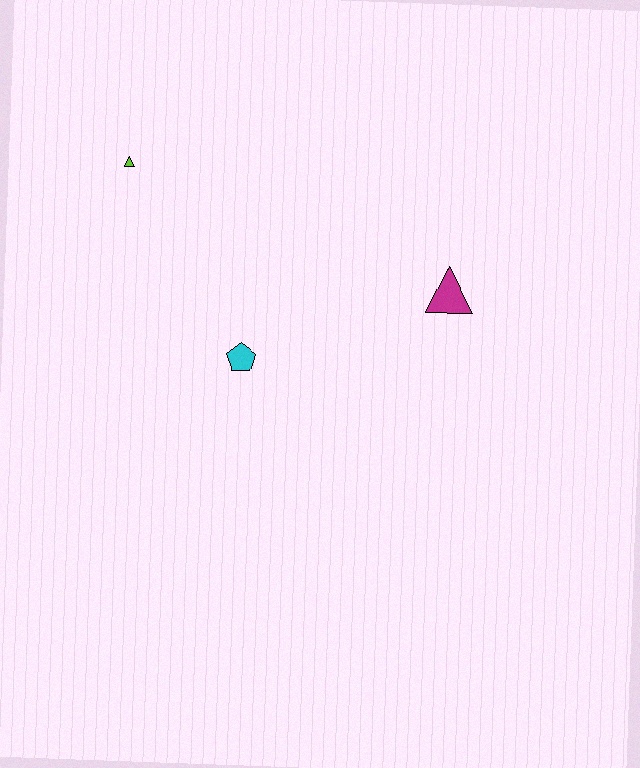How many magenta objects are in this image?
There is 1 magenta object.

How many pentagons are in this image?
There is 1 pentagon.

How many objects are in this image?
There are 3 objects.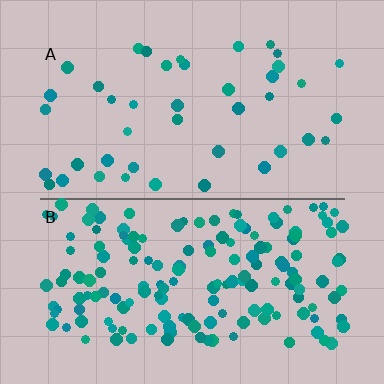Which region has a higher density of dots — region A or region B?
B (the bottom).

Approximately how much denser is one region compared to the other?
Approximately 3.8× — region B over region A.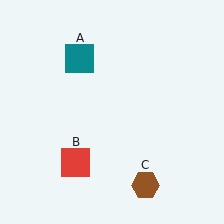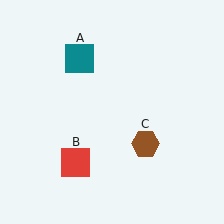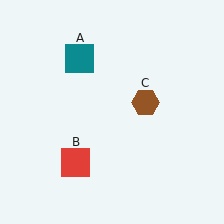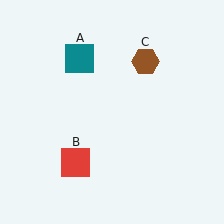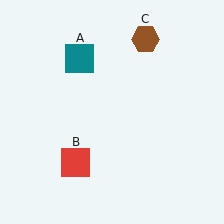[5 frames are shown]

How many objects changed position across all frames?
1 object changed position: brown hexagon (object C).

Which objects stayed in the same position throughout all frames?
Teal square (object A) and red square (object B) remained stationary.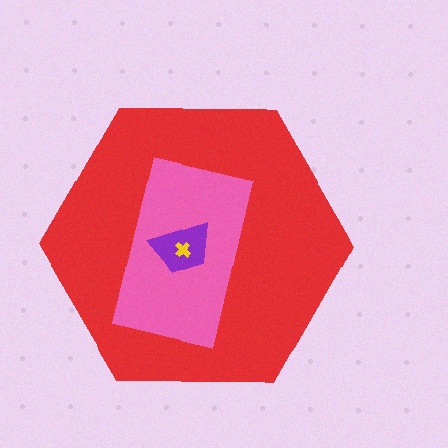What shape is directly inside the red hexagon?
The pink rectangle.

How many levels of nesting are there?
4.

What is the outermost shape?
The red hexagon.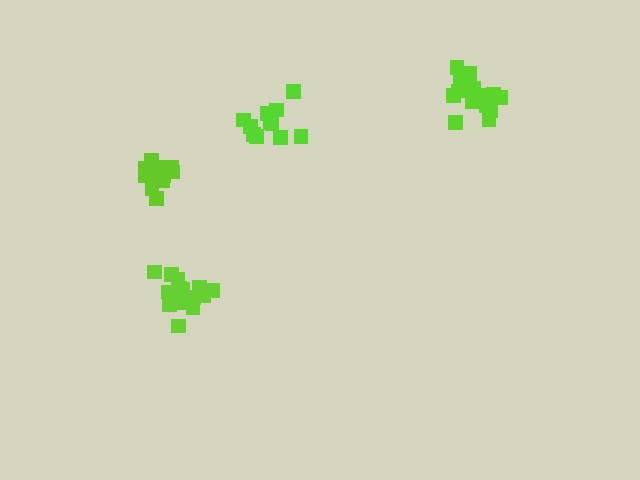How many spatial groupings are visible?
There are 4 spatial groupings.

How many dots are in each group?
Group 1: 13 dots, Group 2: 17 dots, Group 3: 11 dots, Group 4: 16 dots (57 total).